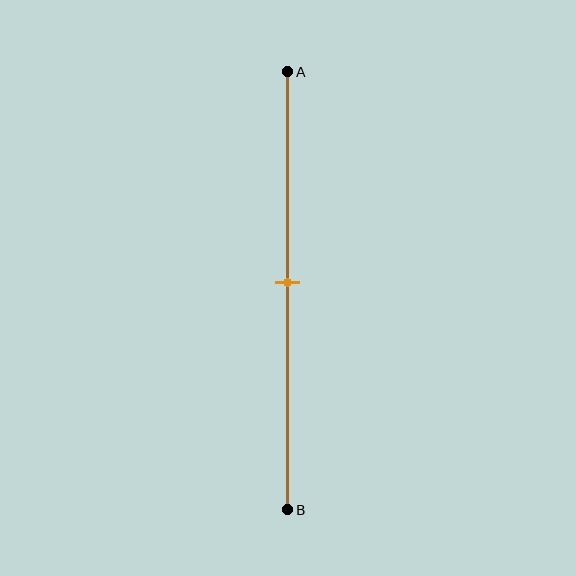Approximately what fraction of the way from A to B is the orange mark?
The orange mark is approximately 50% of the way from A to B.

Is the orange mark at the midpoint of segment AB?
Yes, the mark is approximately at the midpoint.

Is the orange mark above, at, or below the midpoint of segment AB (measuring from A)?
The orange mark is approximately at the midpoint of segment AB.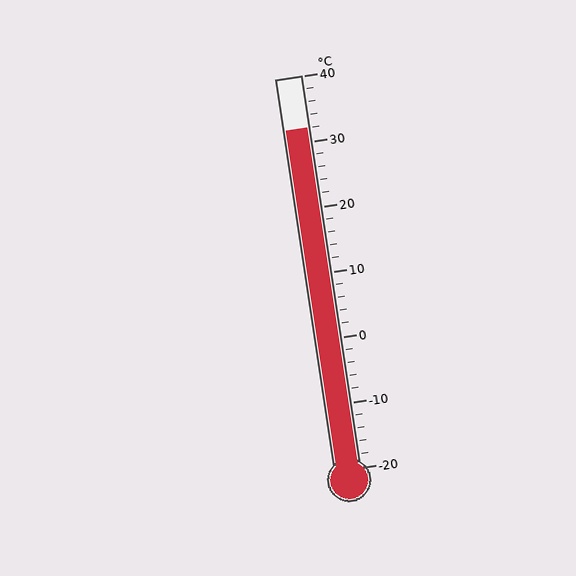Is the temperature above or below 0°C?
The temperature is above 0°C.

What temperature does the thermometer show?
The thermometer shows approximately 32°C.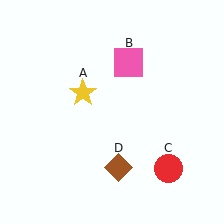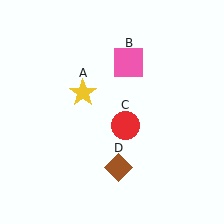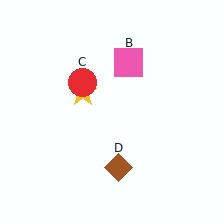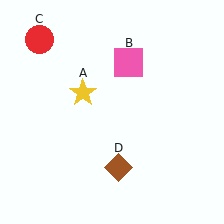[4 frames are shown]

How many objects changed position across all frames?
1 object changed position: red circle (object C).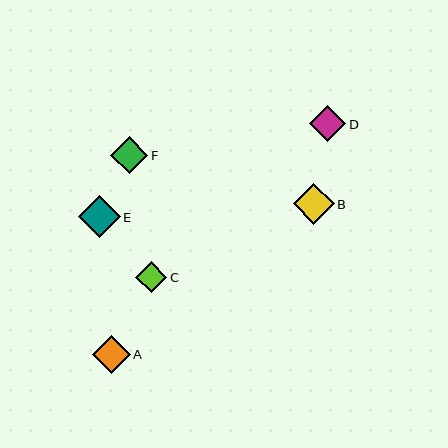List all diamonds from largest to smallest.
From largest to smallest: E, B, A, F, D, C.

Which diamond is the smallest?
Diamond C is the smallest with a size of approximately 31 pixels.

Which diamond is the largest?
Diamond E is the largest with a size of approximately 42 pixels.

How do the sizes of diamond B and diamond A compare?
Diamond B and diamond A are approximately the same size.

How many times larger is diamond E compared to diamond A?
Diamond E is approximately 1.1 times the size of diamond A.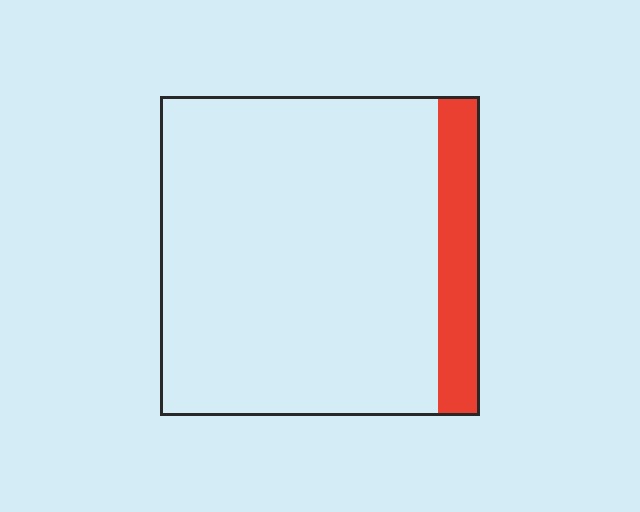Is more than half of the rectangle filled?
No.